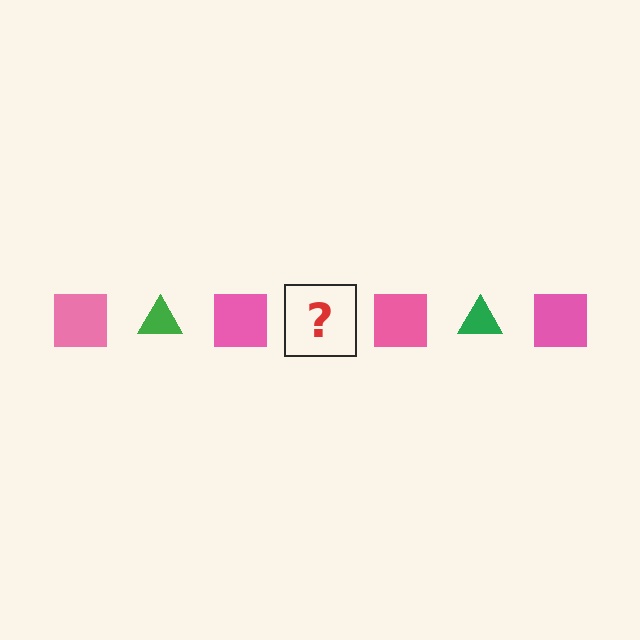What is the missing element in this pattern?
The missing element is a green triangle.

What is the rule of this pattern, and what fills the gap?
The rule is that the pattern alternates between pink square and green triangle. The gap should be filled with a green triangle.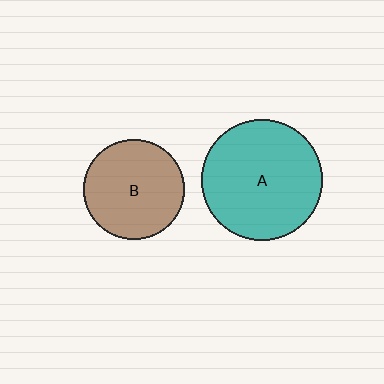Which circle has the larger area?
Circle A (teal).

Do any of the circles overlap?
No, none of the circles overlap.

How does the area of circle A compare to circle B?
Approximately 1.4 times.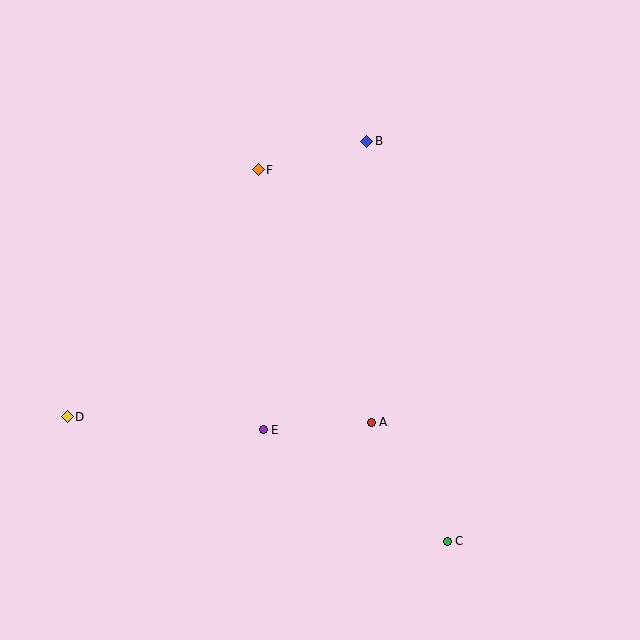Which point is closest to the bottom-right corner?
Point C is closest to the bottom-right corner.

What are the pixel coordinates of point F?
Point F is at (258, 170).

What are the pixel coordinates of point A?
Point A is at (371, 422).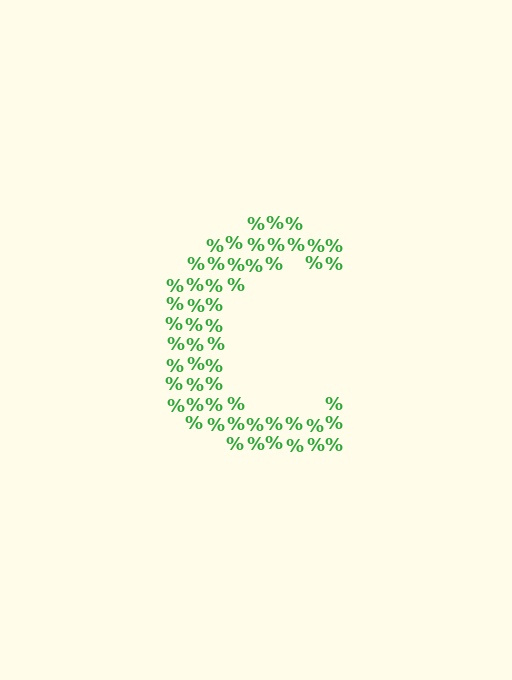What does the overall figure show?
The overall figure shows the letter C.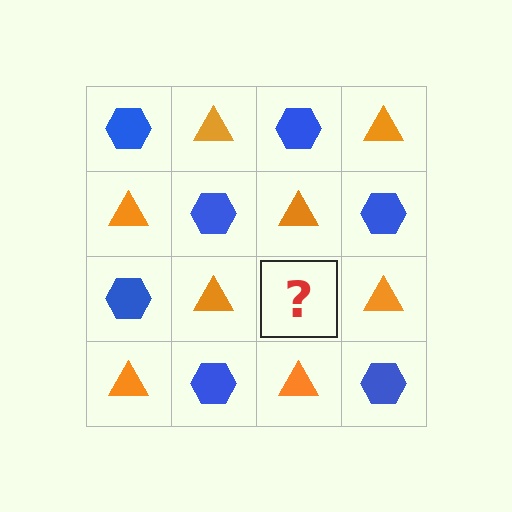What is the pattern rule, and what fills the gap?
The rule is that it alternates blue hexagon and orange triangle in a checkerboard pattern. The gap should be filled with a blue hexagon.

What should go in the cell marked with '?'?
The missing cell should contain a blue hexagon.